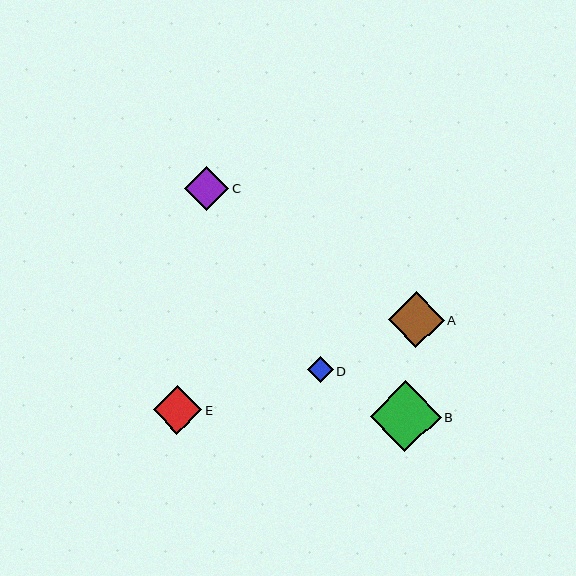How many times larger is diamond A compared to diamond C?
Diamond A is approximately 1.3 times the size of diamond C.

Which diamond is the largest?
Diamond B is the largest with a size of approximately 71 pixels.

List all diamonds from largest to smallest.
From largest to smallest: B, A, E, C, D.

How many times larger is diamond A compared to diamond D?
Diamond A is approximately 2.2 times the size of diamond D.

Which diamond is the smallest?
Diamond D is the smallest with a size of approximately 26 pixels.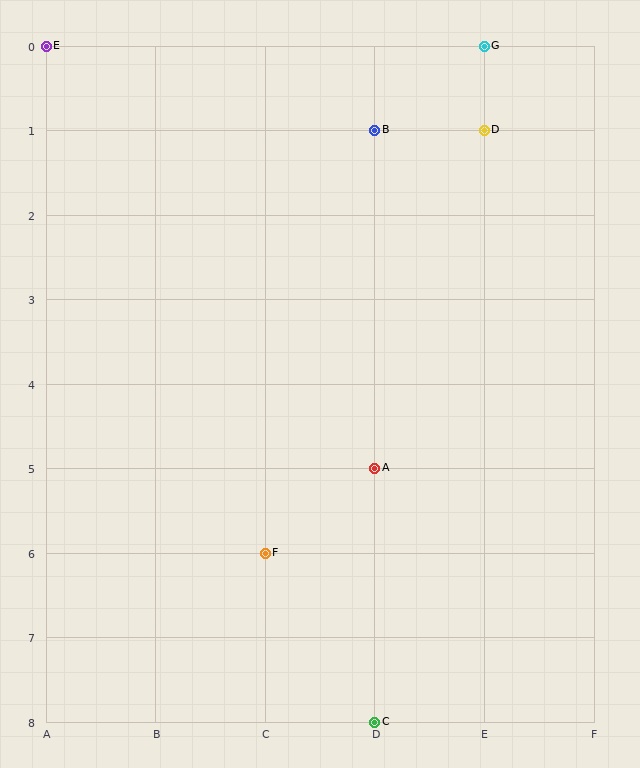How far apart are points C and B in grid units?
Points C and B are 7 rows apart.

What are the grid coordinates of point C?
Point C is at grid coordinates (D, 8).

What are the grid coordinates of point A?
Point A is at grid coordinates (D, 5).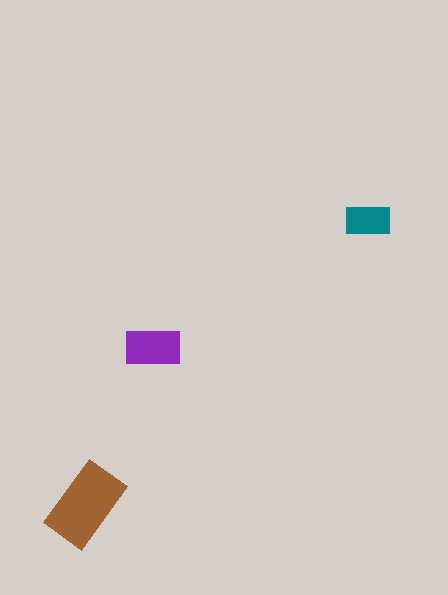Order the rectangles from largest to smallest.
the brown one, the purple one, the teal one.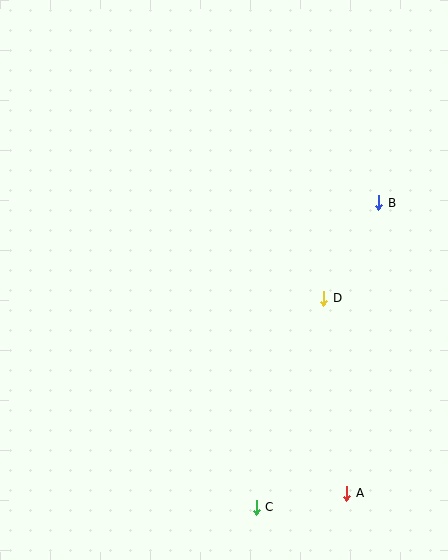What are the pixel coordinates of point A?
Point A is at (347, 493).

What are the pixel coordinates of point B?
Point B is at (379, 203).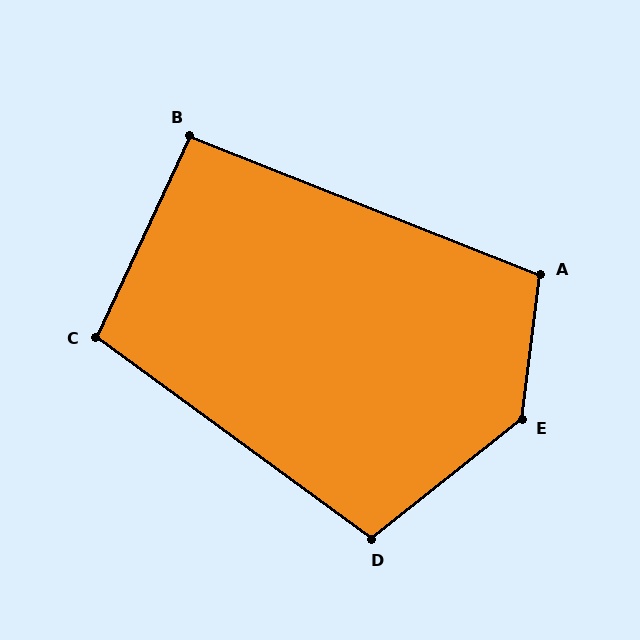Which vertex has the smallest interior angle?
B, at approximately 94 degrees.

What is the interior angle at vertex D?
Approximately 105 degrees (obtuse).